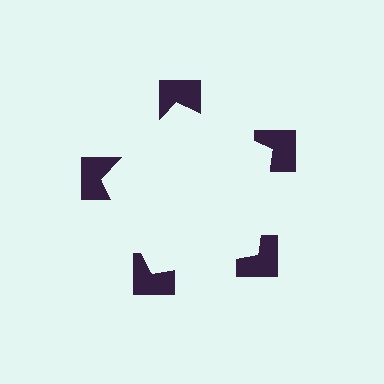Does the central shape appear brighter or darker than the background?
It typically appears slightly brighter than the background, even though no actual brightness change is drawn.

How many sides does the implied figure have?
5 sides.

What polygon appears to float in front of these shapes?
An illusory pentagon — its edges are inferred from the aligned wedge cuts in the notched squares, not physically drawn.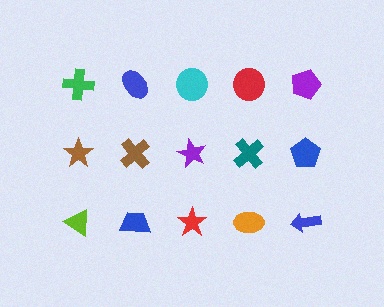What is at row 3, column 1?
A lime triangle.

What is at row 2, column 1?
A brown star.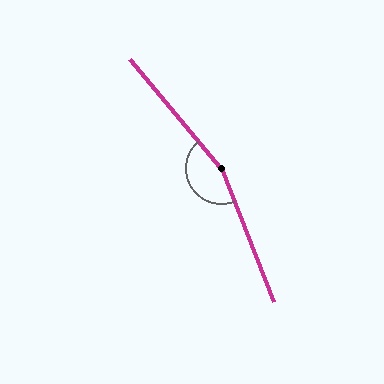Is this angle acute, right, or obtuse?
It is obtuse.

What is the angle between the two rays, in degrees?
Approximately 162 degrees.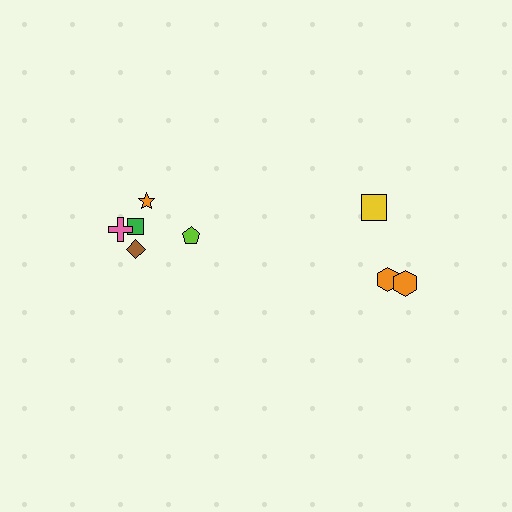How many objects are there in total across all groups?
There are 8 objects.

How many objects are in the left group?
There are 5 objects.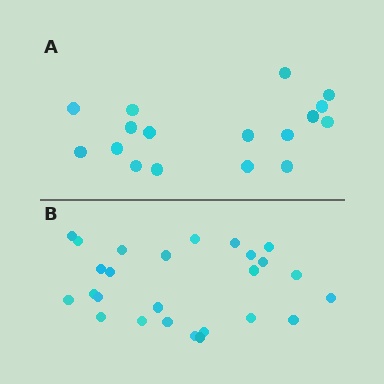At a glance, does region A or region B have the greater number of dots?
Region B (the bottom region) has more dots.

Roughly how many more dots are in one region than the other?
Region B has roughly 8 or so more dots than region A.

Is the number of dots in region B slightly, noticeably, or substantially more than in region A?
Region B has substantially more. The ratio is roughly 1.5 to 1.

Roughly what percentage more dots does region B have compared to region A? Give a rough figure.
About 55% more.